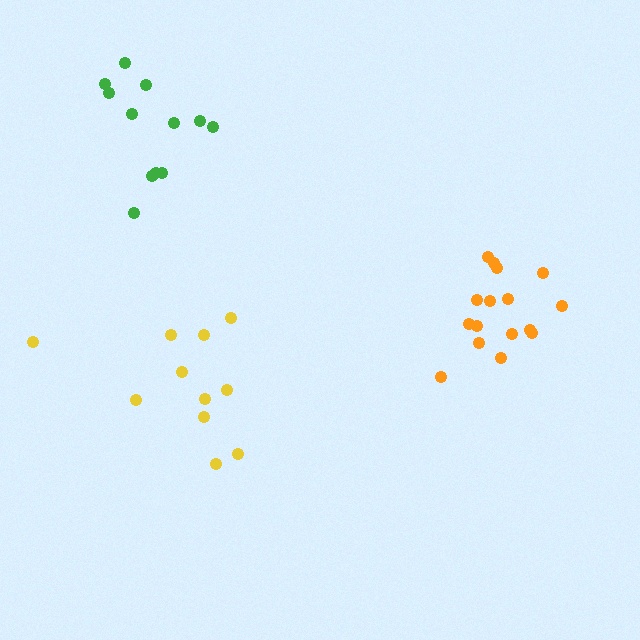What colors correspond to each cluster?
The clusters are colored: orange, yellow, green.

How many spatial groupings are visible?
There are 3 spatial groupings.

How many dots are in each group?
Group 1: 16 dots, Group 2: 11 dots, Group 3: 12 dots (39 total).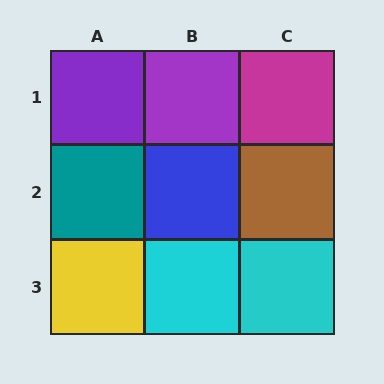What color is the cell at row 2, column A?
Teal.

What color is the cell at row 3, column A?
Yellow.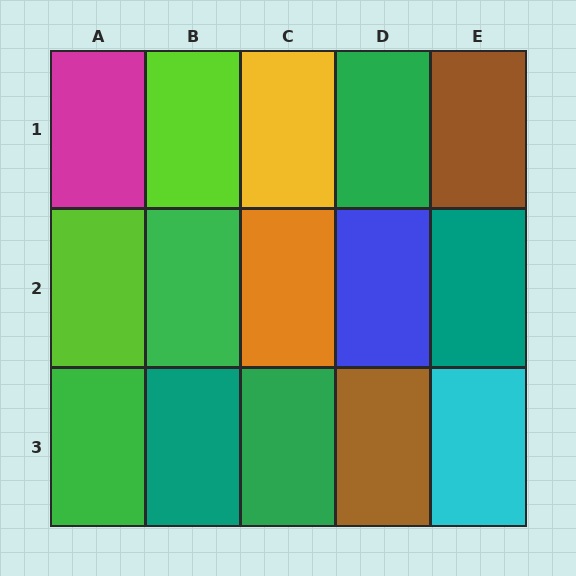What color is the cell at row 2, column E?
Teal.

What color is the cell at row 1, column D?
Green.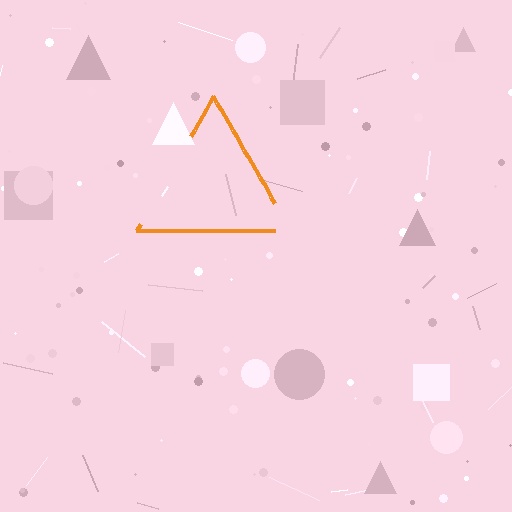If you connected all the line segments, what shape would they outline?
They would outline a triangle.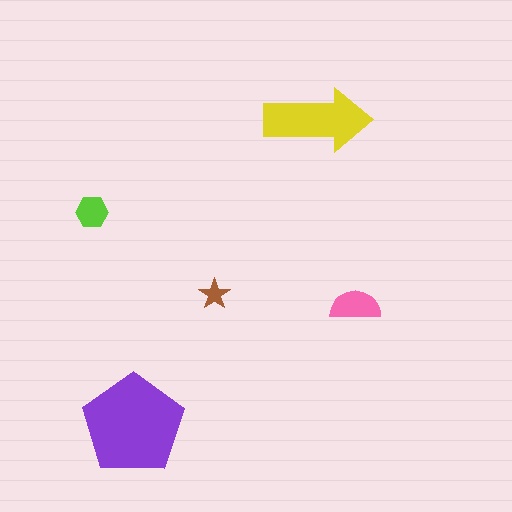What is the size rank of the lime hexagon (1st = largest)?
4th.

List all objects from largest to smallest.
The purple pentagon, the yellow arrow, the pink semicircle, the lime hexagon, the brown star.